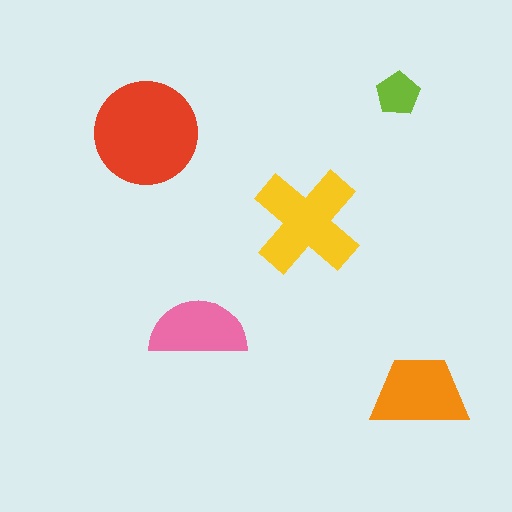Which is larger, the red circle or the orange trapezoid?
The red circle.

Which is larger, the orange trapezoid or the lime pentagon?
The orange trapezoid.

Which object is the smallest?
The lime pentagon.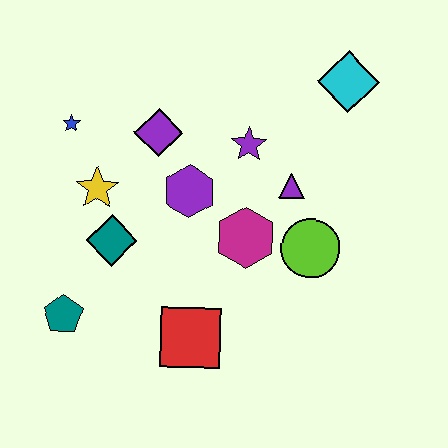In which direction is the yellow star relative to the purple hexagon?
The yellow star is to the left of the purple hexagon.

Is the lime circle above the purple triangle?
No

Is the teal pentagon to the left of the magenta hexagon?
Yes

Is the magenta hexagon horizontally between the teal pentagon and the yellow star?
No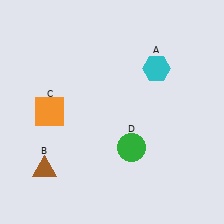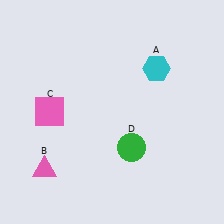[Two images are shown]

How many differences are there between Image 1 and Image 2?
There are 2 differences between the two images.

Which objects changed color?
B changed from brown to pink. C changed from orange to pink.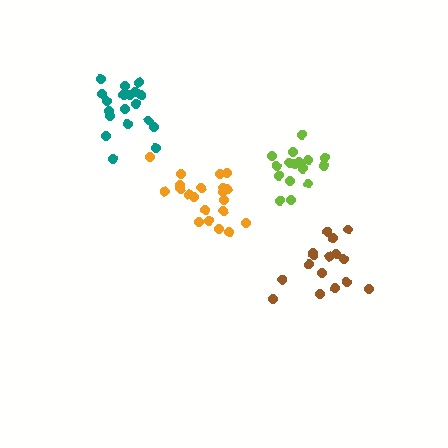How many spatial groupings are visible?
There are 4 spatial groupings.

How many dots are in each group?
Group 1: 21 dots, Group 2: 19 dots, Group 3: 16 dots, Group 4: 16 dots (72 total).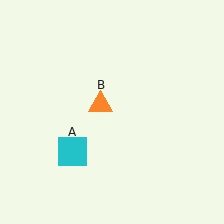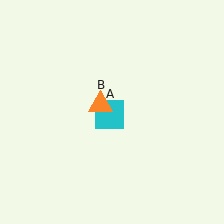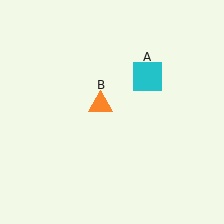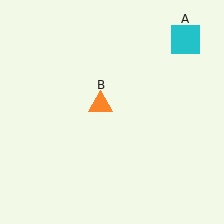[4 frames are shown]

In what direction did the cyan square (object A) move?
The cyan square (object A) moved up and to the right.